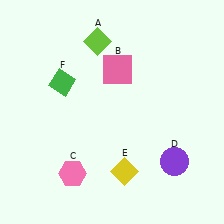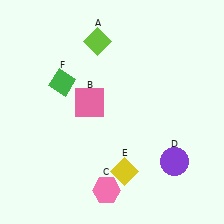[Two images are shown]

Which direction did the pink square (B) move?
The pink square (B) moved down.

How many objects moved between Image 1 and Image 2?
2 objects moved between the two images.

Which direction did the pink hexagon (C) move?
The pink hexagon (C) moved right.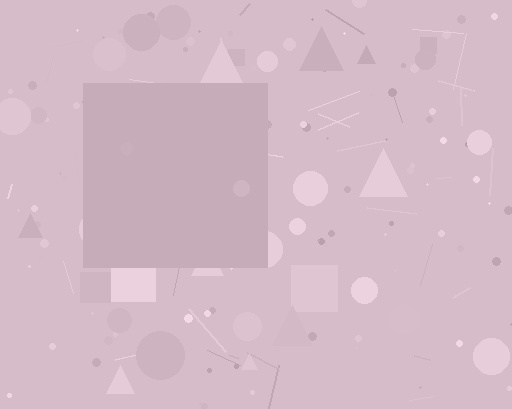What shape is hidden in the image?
A square is hidden in the image.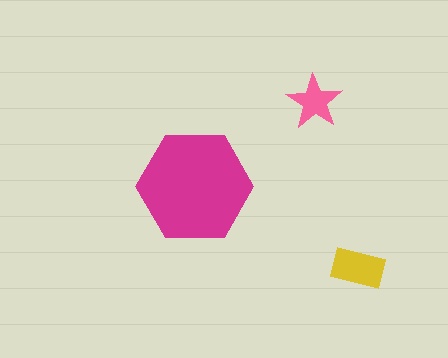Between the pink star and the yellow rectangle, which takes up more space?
The yellow rectangle.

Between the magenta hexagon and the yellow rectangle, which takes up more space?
The magenta hexagon.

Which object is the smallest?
The pink star.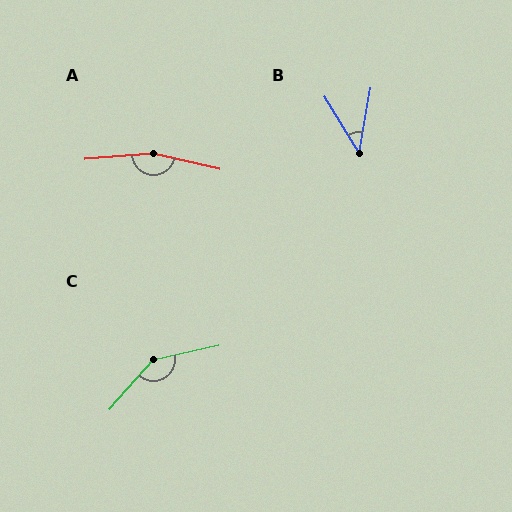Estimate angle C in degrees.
Approximately 144 degrees.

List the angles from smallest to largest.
B (41°), C (144°), A (162°).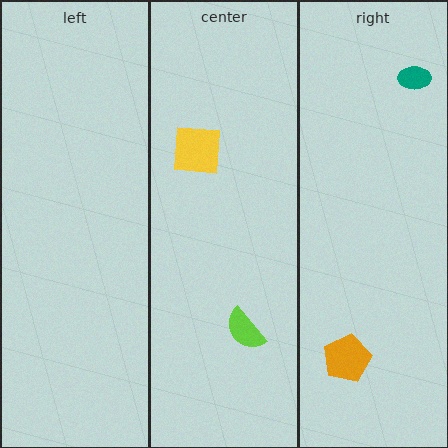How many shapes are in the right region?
2.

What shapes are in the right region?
The teal ellipse, the orange pentagon.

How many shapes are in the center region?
2.